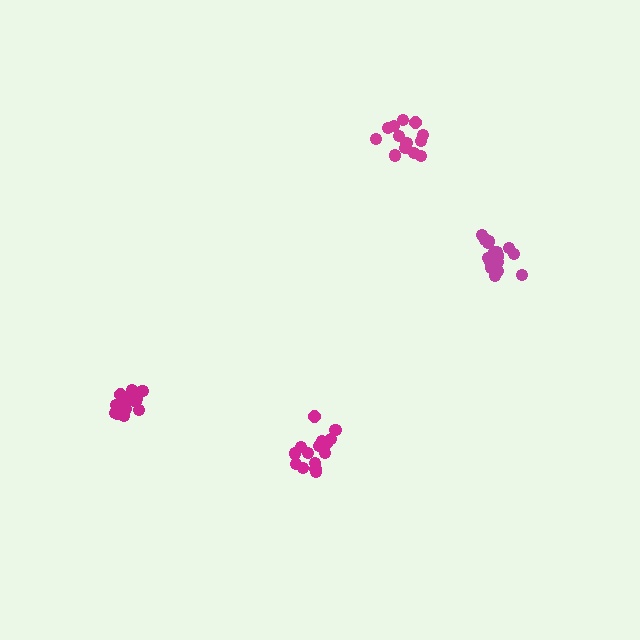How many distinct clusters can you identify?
There are 4 distinct clusters.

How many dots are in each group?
Group 1: 15 dots, Group 2: 18 dots, Group 3: 13 dots, Group 4: 15 dots (61 total).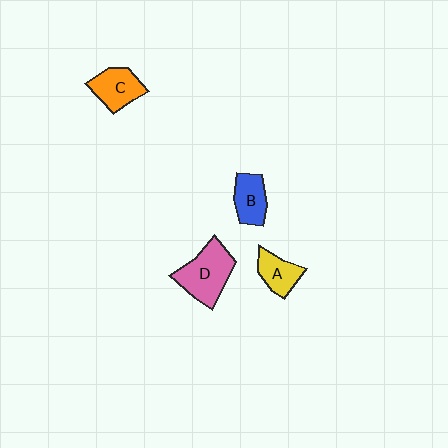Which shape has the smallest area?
Shape A (yellow).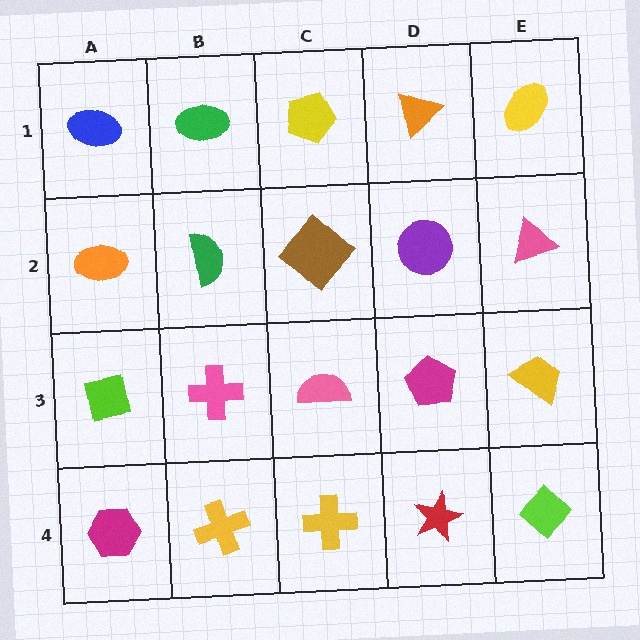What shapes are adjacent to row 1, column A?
An orange ellipse (row 2, column A), a green ellipse (row 1, column B).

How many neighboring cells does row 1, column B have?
3.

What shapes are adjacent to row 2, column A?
A blue ellipse (row 1, column A), a lime square (row 3, column A), a green semicircle (row 2, column B).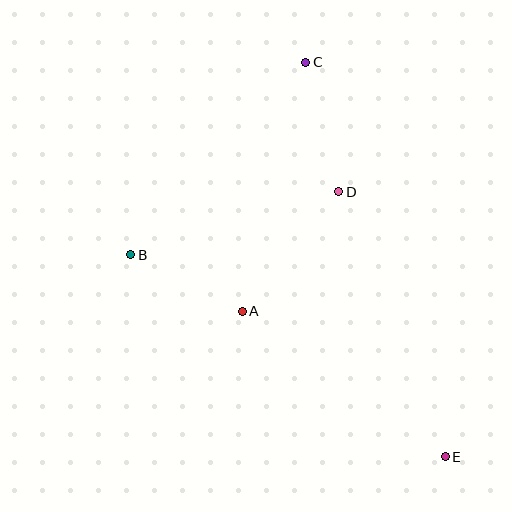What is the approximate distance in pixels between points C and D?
The distance between C and D is approximately 133 pixels.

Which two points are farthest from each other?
Points C and E are farthest from each other.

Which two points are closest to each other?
Points A and B are closest to each other.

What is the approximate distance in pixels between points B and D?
The distance between B and D is approximately 217 pixels.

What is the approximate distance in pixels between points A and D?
The distance between A and D is approximately 154 pixels.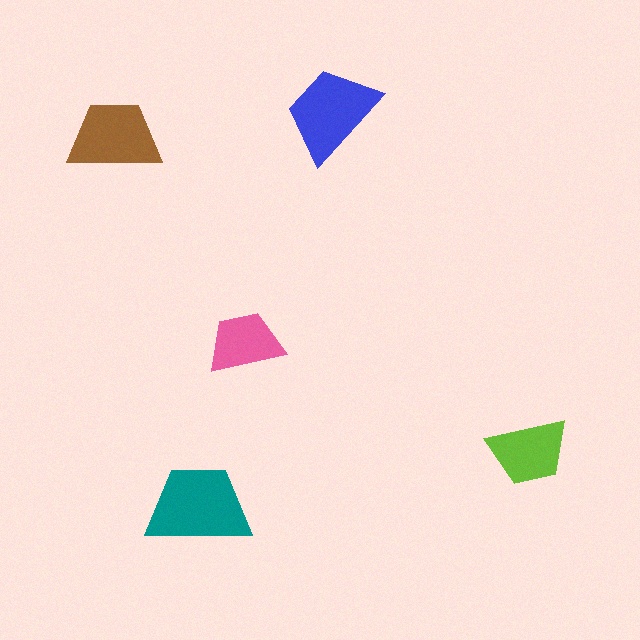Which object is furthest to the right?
The lime trapezoid is rightmost.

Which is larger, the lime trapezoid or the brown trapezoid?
The brown one.